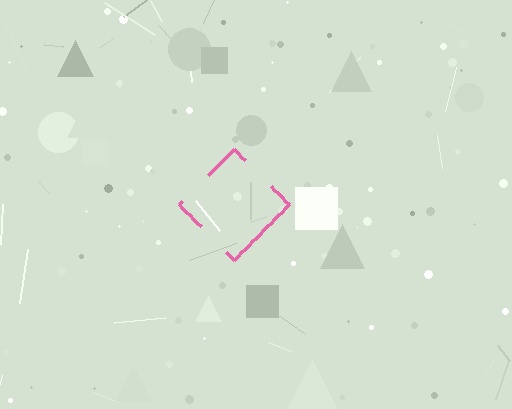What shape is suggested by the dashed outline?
The dashed outline suggests a diamond.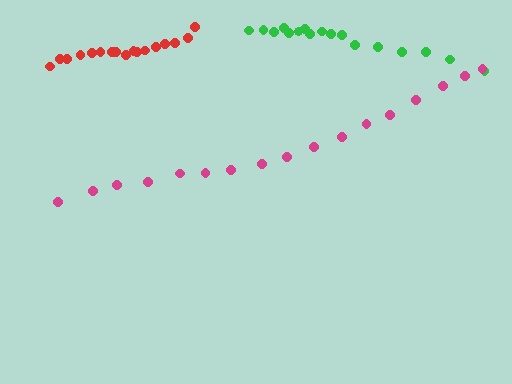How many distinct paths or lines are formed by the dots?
There are 3 distinct paths.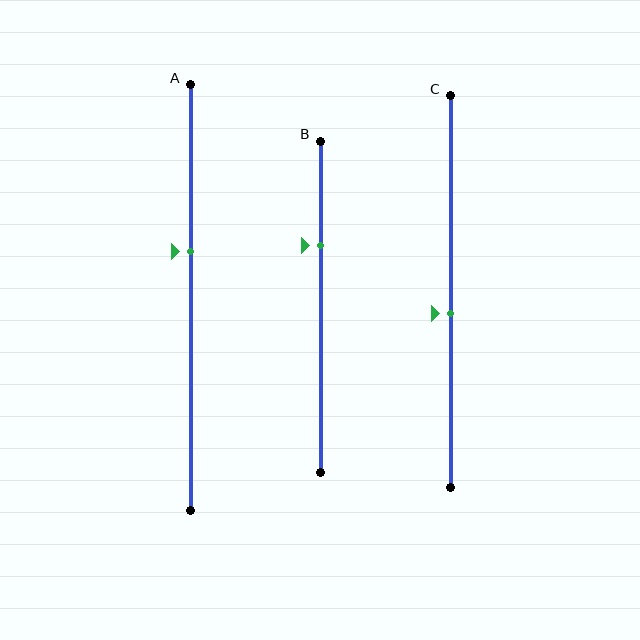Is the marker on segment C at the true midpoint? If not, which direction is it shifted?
No, the marker on segment C is shifted downward by about 6% of the segment length.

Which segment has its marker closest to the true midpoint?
Segment C has its marker closest to the true midpoint.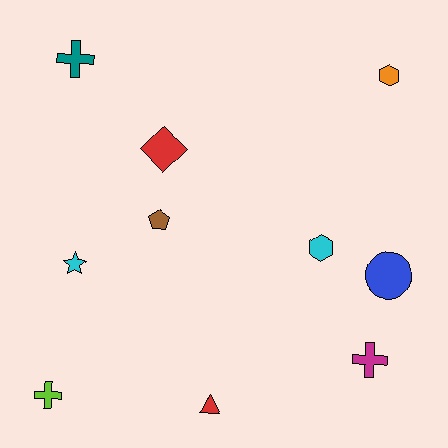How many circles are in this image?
There is 1 circle.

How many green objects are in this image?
There are no green objects.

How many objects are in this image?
There are 10 objects.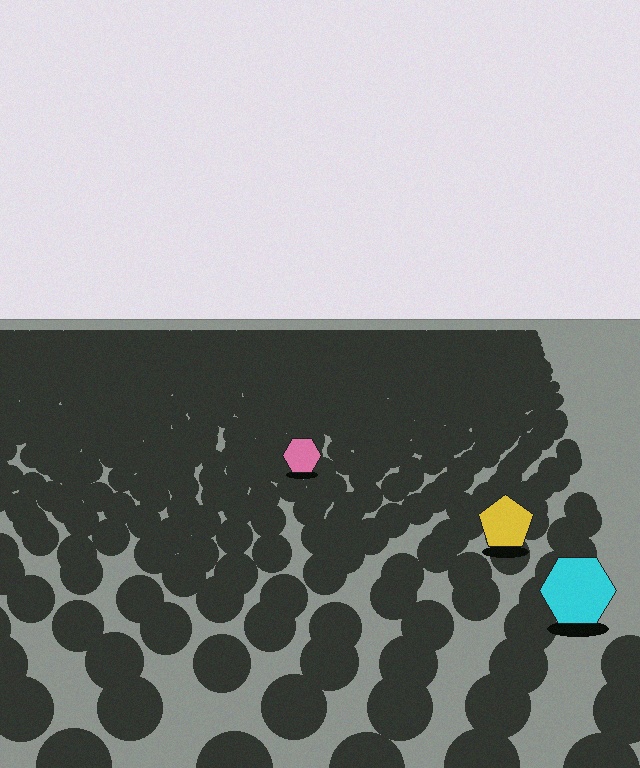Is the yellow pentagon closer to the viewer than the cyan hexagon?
No. The cyan hexagon is closer — you can tell from the texture gradient: the ground texture is coarser near it.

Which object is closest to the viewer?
The cyan hexagon is closest. The texture marks near it are larger and more spread out.